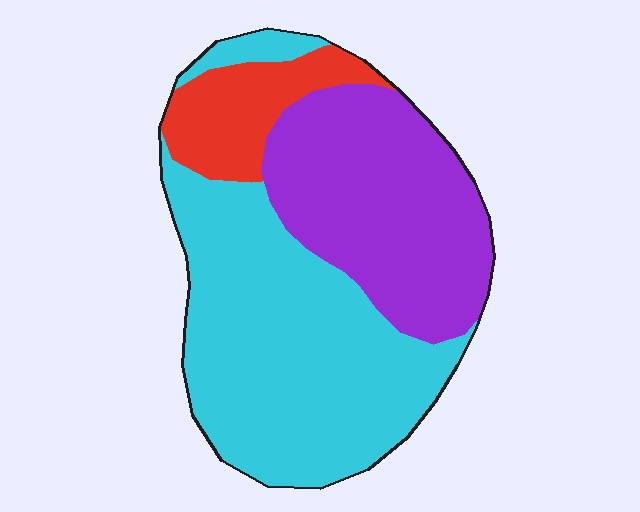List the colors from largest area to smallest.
From largest to smallest: cyan, purple, red.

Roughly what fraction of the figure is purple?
Purple takes up about one third (1/3) of the figure.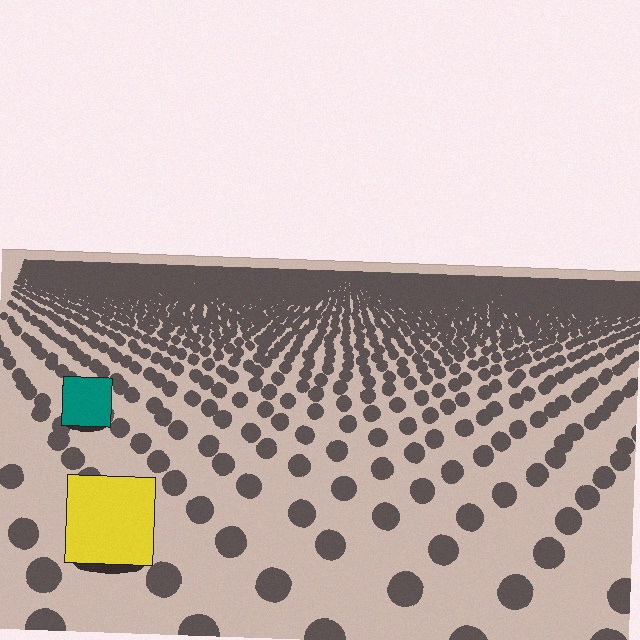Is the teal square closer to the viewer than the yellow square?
No. The yellow square is closer — you can tell from the texture gradient: the ground texture is coarser near it.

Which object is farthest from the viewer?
The teal square is farthest from the viewer. It appears smaller and the ground texture around it is denser.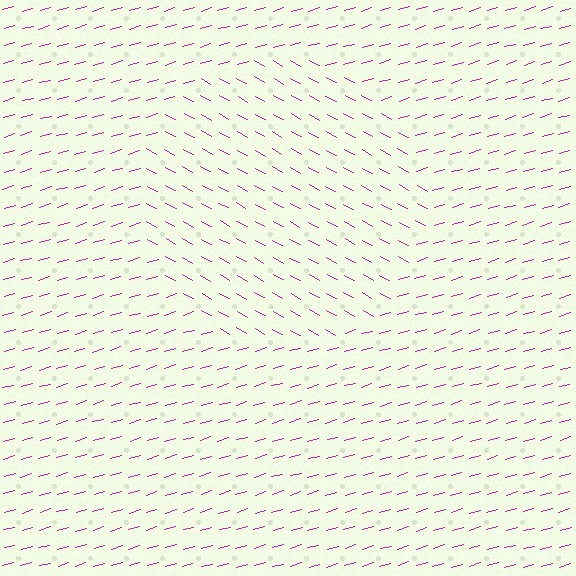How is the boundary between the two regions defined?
The boundary is defined purely by a change in line orientation (approximately 45 degrees difference). All lines are the same color and thickness.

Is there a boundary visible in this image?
Yes, there is a texture boundary formed by a change in line orientation.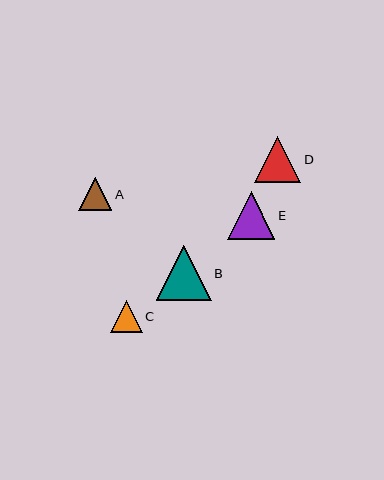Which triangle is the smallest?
Triangle C is the smallest with a size of approximately 32 pixels.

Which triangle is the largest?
Triangle B is the largest with a size of approximately 55 pixels.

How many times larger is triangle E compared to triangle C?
Triangle E is approximately 1.5 times the size of triangle C.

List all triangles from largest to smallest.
From largest to smallest: B, E, D, A, C.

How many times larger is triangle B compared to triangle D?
Triangle B is approximately 1.2 times the size of triangle D.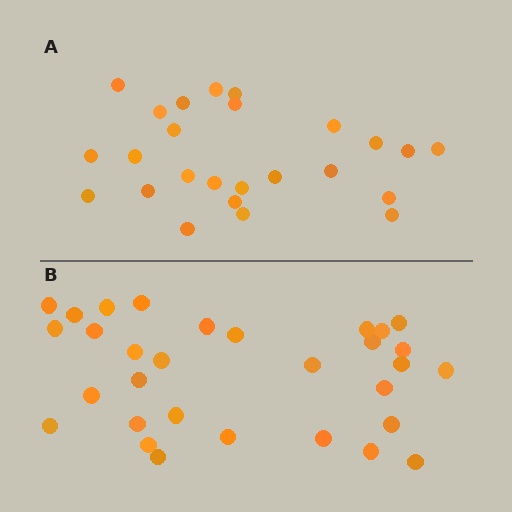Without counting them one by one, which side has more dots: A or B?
Region B (the bottom region) has more dots.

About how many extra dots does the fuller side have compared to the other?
Region B has about 6 more dots than region A.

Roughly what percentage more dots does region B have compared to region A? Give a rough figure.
About 25% more.